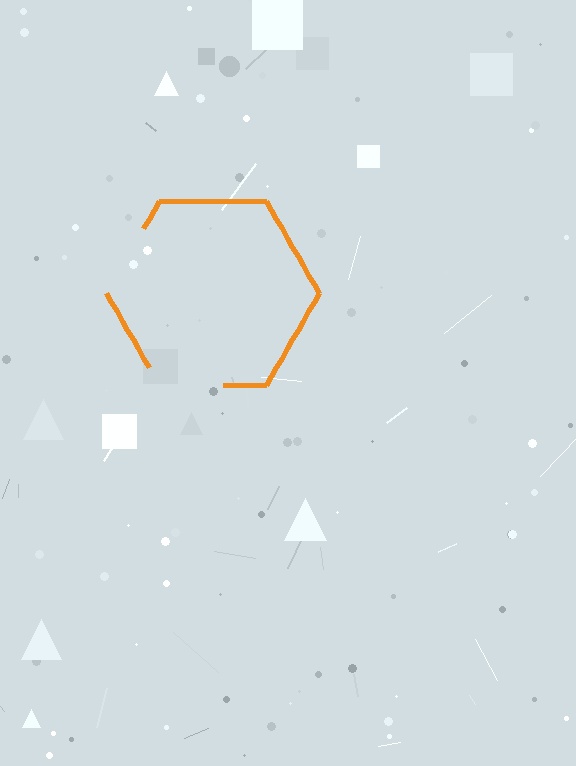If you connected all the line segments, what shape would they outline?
They would outline a hexagon.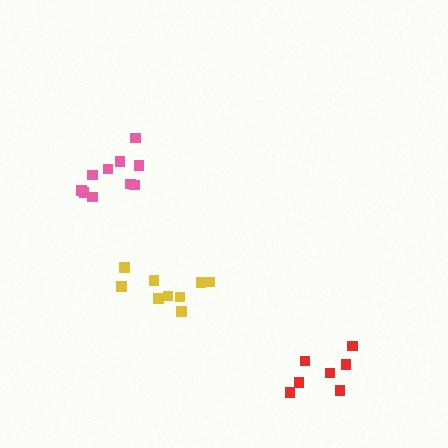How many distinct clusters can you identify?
There are 3 distinct clusters.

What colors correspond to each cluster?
The clusters are colored: yellow, red, pink.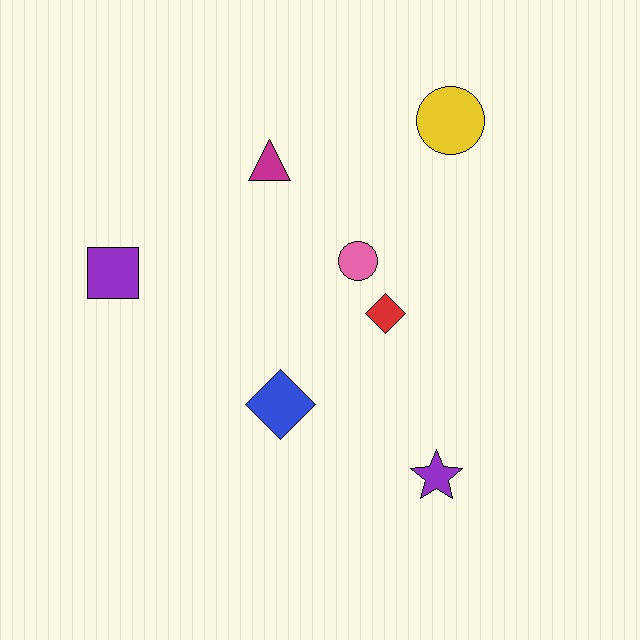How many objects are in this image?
There are 7 objects.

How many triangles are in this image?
There is 1 triangle.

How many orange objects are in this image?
There are no orange objects.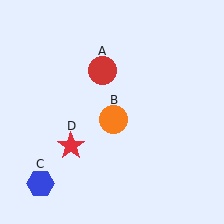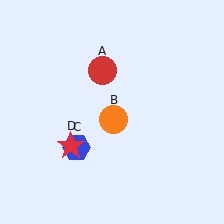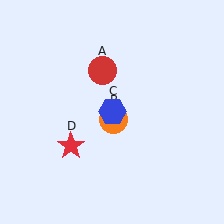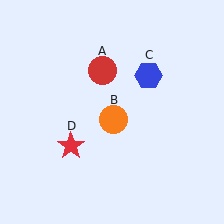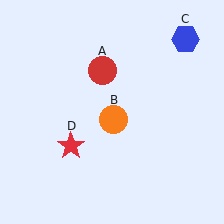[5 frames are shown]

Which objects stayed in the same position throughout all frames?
Red circle (object A) and orange circle (object B) and red star (object D) remained stationary.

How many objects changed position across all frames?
1 object changed position: blue hexagon (object C).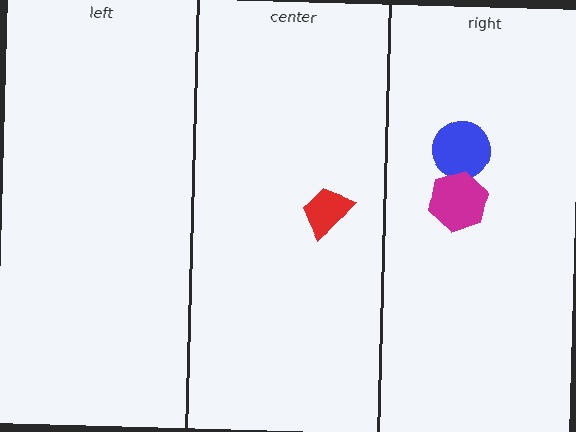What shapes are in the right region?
The blue circle, the magenta hexagon.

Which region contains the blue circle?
The right region.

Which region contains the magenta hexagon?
The right region.